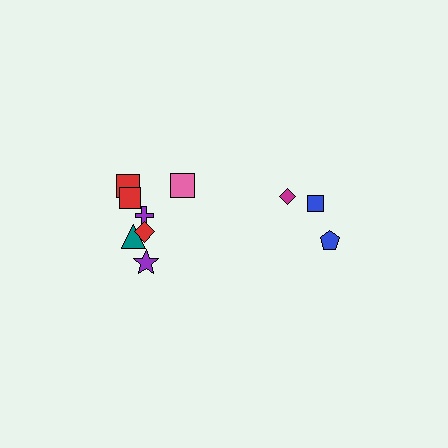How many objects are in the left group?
There are 7 objects.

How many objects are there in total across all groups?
There are 10 objects.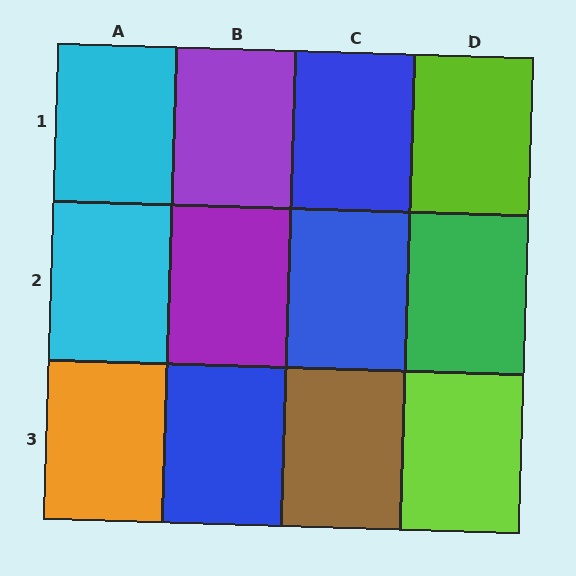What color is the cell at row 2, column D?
Green.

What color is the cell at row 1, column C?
Blue.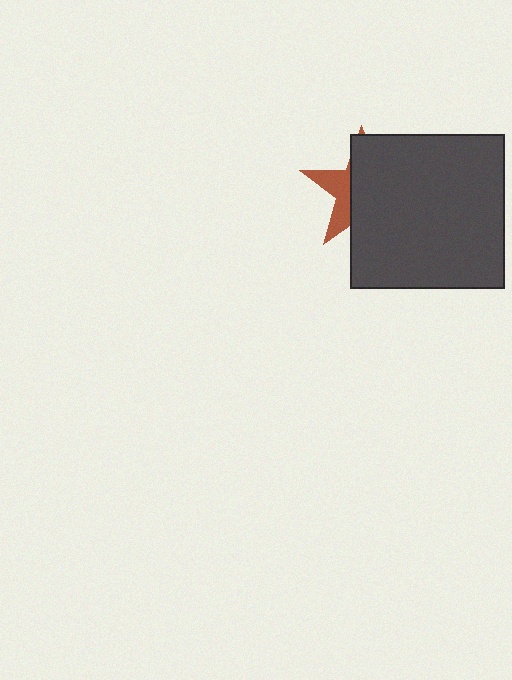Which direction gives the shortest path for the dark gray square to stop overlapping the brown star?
Moving right gives the shortest separation.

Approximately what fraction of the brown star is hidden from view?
Roughly 68% of the brown star is hidden behind the dark gray square.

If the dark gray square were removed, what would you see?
You would see the complete brown star.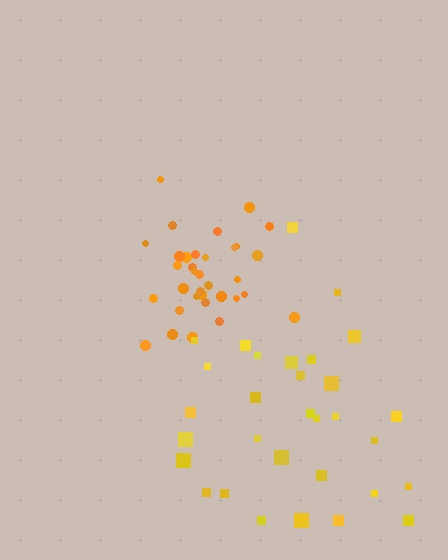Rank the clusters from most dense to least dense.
orange, yellow.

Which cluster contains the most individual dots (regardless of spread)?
Orange (34).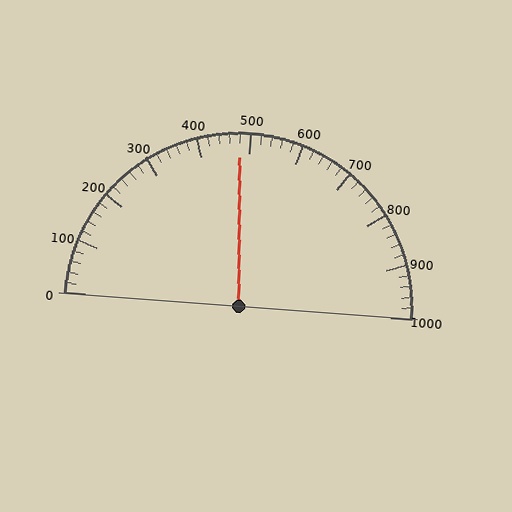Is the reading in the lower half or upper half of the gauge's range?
The reading is in the lower half of the range (0 to 1000).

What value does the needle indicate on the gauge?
The needle indicates approximately 480.